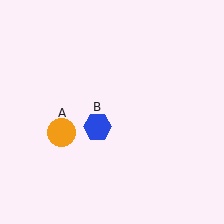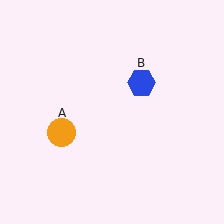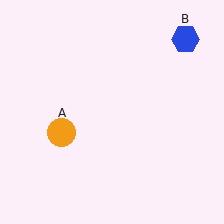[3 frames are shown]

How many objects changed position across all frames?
1 object changed position: blue hexagon (object B).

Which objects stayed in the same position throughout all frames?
Orange circle (object A) remained stationary.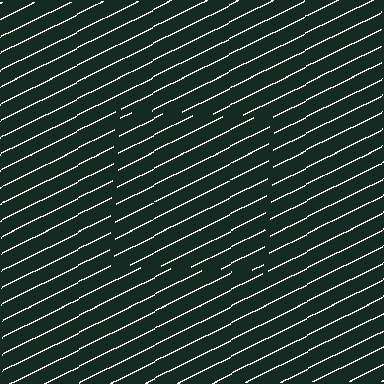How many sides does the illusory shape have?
4 sides — the line-ends trace a square.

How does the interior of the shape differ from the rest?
The interior of the shape contains the same grating, shifted by half a period — the contour is defined by the phase discontinuity where line-ends from the inner and outer gratings abut.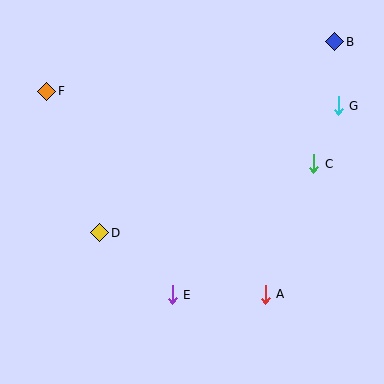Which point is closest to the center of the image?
Point D at (100, 233) is closest to the center.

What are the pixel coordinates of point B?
Point B is at (335, 42).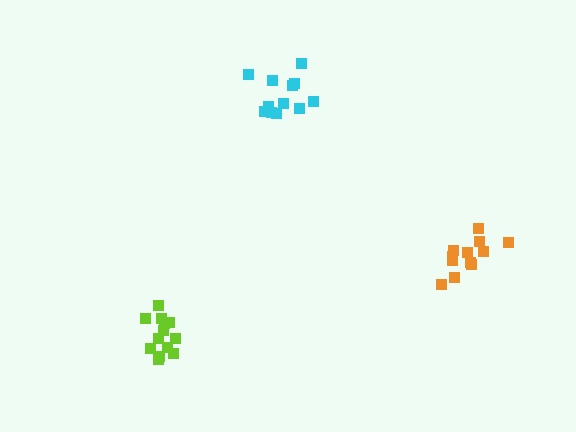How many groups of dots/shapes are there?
There are 3 groups.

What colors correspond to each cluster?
The clusters are colored: lime, cyan, orange.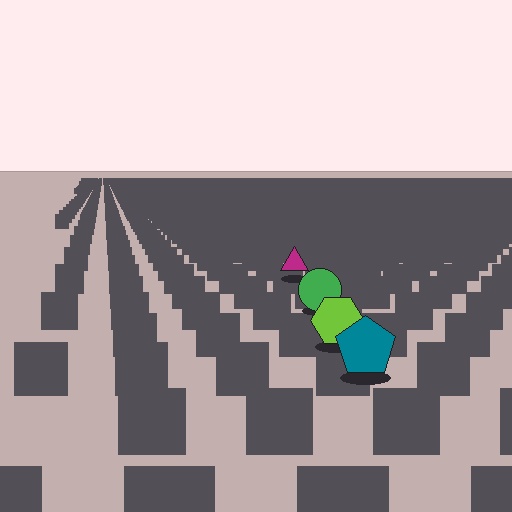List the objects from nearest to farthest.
From nearest to farthest: the teal pentagon, the lime hexagon, the green circle, the magenta triangle.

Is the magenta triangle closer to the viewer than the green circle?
No. The green circle is closer — you can tell from the texture gradient: the ground texture is coarser near it.